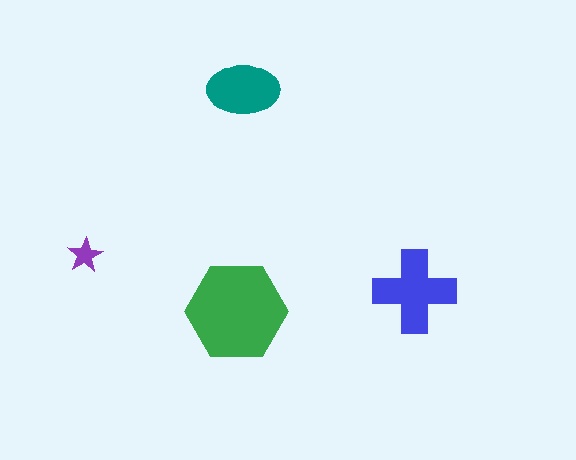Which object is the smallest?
The purple star.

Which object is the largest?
The green hexagon.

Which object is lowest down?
The green hexagon is bottommost.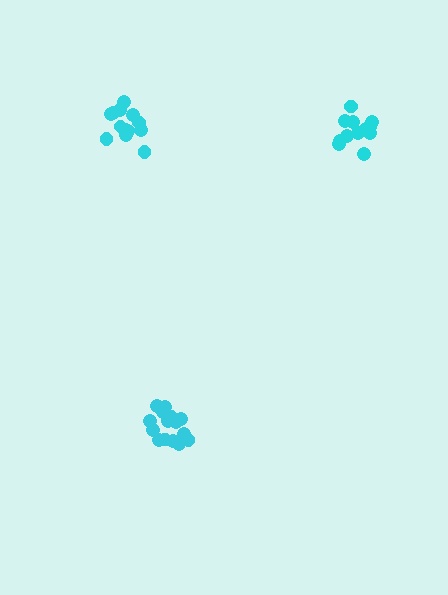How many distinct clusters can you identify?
There are 3 distinct clusters.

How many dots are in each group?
Group 1: 13 dots, Group 2: 15 dots, Group 3: 12 dots (40 total).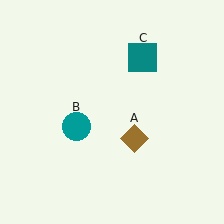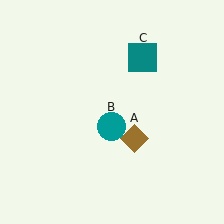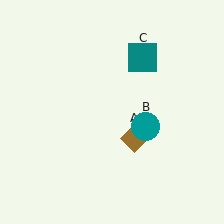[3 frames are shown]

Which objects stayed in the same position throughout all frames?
Brown diamond (object A) and teal square (object C) remained stationary.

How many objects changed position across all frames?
1 object changed position: teal circle (object B).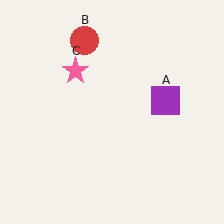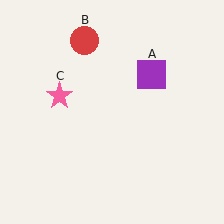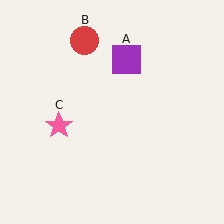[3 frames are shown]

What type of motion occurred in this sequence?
The purple square (object A), pink star (object C) rotated counterclockwise around the center of the scene.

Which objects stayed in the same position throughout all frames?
Red circle (object B) remained stationary.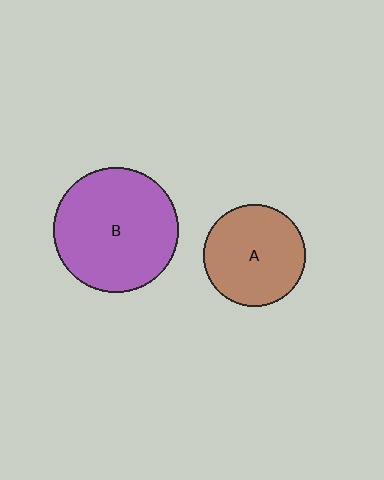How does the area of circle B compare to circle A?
Approximately 1.5 times.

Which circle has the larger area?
Circle B (purple).